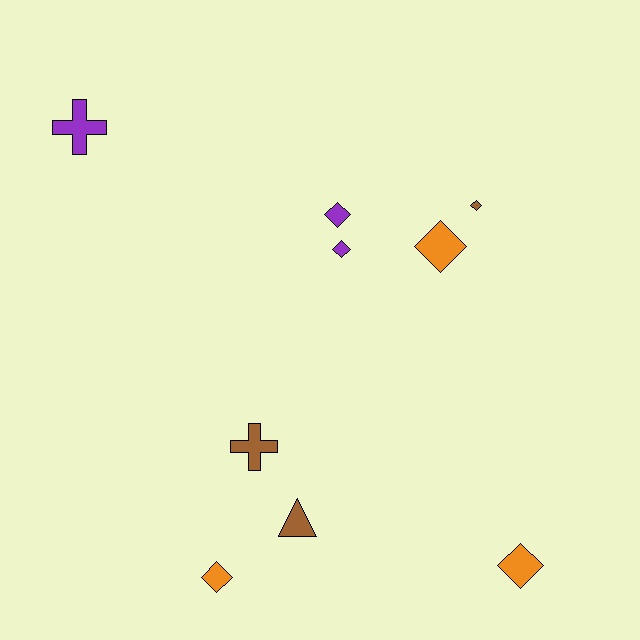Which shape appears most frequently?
Diamond, with 6 objects.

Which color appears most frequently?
Brown, with 3 objects.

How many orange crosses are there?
There are no orange crosses.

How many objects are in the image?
There are 9 objects.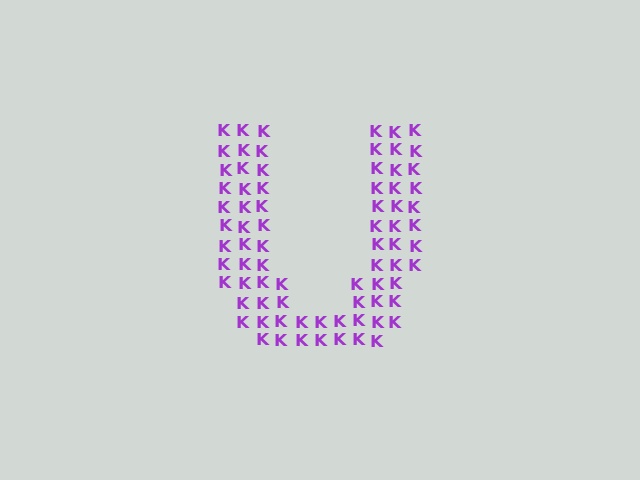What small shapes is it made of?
It is made of small letter K's.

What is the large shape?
The large shape is the letter U.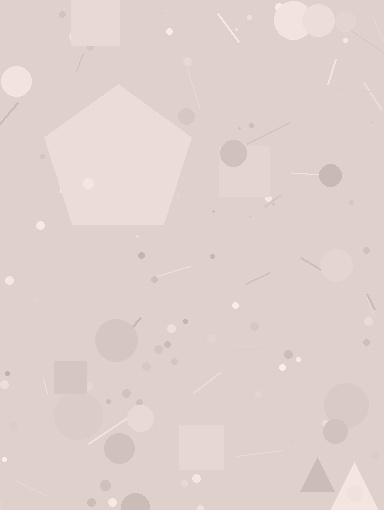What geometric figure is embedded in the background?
A pentagon is embedded in the background.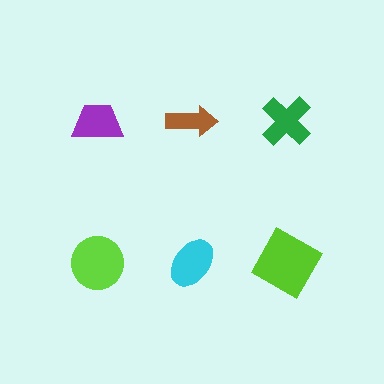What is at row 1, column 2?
A brown arrow.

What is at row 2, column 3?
A lime square.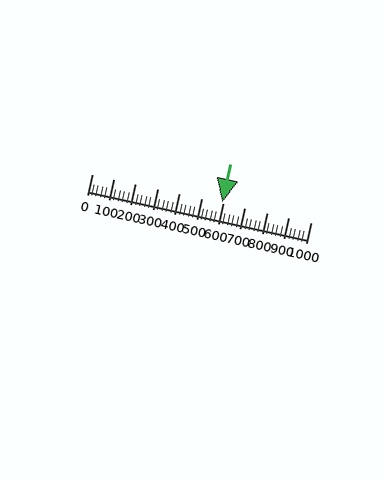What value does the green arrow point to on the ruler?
The green arrow points to approximately 597.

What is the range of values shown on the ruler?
The ruler shows values from 0 to 1000.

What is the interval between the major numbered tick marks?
The major tick marks are spaced 100 units apart.